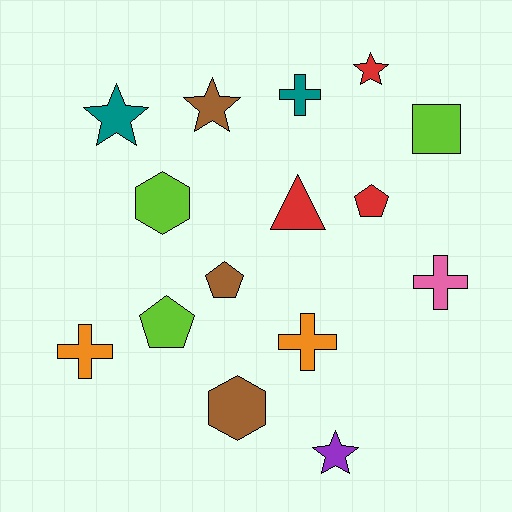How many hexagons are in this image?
There are 2 hexagons.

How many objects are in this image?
There are 15 objects.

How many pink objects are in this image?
There is 1 pink object.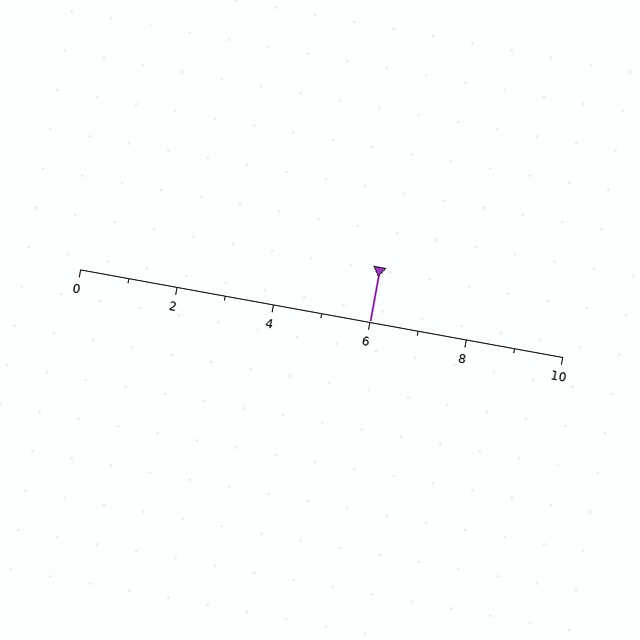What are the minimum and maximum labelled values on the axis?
The axis runs from 0 to 10.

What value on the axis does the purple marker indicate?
The marker indicates approximately 6.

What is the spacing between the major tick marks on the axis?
The major ticks are spaced 2 apart.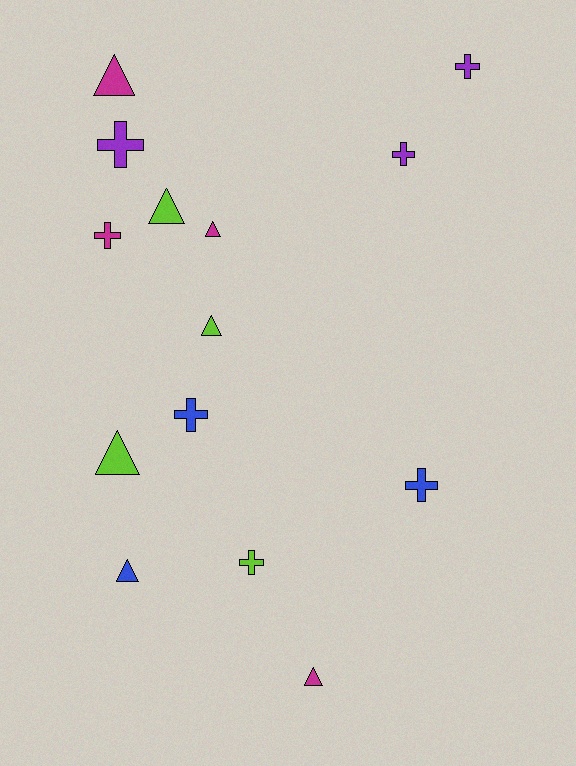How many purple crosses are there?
There are 3 purple crosses.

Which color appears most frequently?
Lime, with 4 objects.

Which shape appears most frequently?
Triangle, with 7 objects.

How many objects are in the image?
There are 14 objects.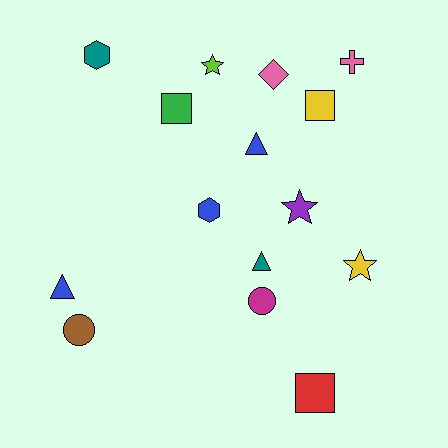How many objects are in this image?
There are 15 objects.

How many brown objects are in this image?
There is 1 brown object.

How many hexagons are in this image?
There are 2 hexagons.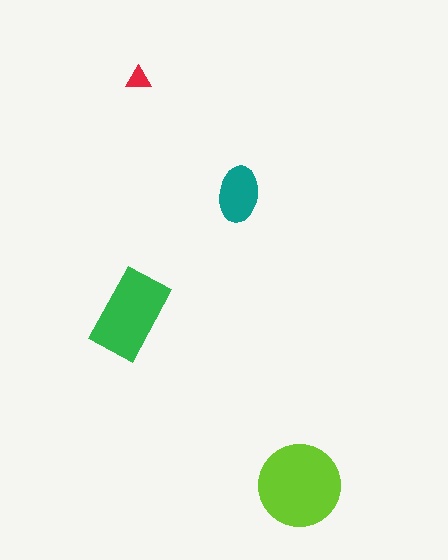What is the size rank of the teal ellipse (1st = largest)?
3rd.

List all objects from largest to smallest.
The lime circle, the green rectangle, the teal ellipse, the red triangle.